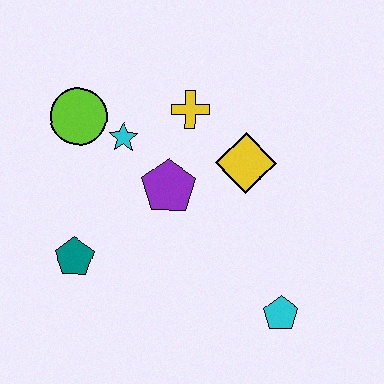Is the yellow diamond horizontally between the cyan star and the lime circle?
No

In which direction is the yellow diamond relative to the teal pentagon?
The yellow diamond is to the right of the teal pentagon.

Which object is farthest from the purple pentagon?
The cyan pentagon is farthest from the purple pentagon.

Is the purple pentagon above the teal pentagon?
Yes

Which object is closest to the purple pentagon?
The cyan star is closest to the purple pentagon.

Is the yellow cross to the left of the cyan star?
No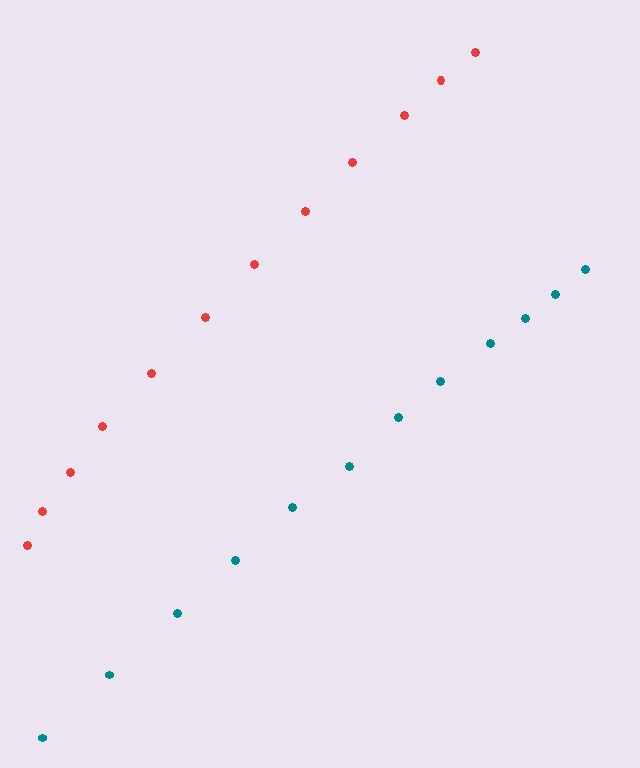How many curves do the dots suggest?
There are 2 distinct paths.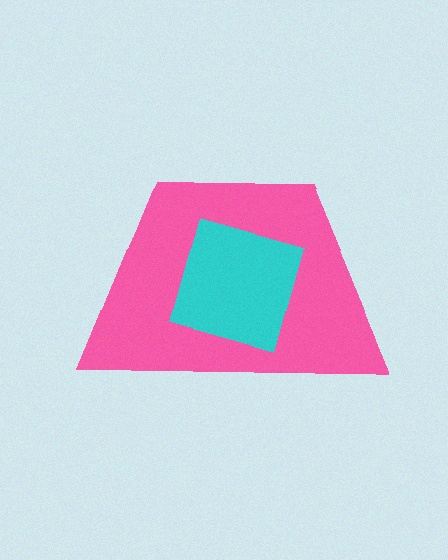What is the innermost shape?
The cyan square.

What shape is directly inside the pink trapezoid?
The cyan square.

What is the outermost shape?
The pink trapezoid.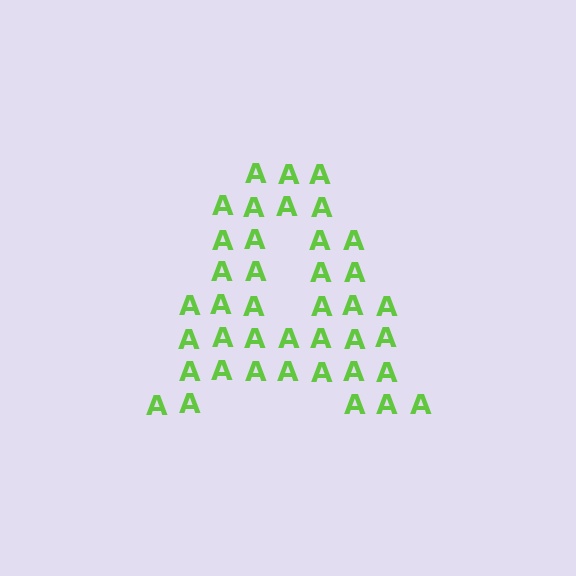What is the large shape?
The large shape is the letter A.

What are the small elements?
The small elements are letter A's.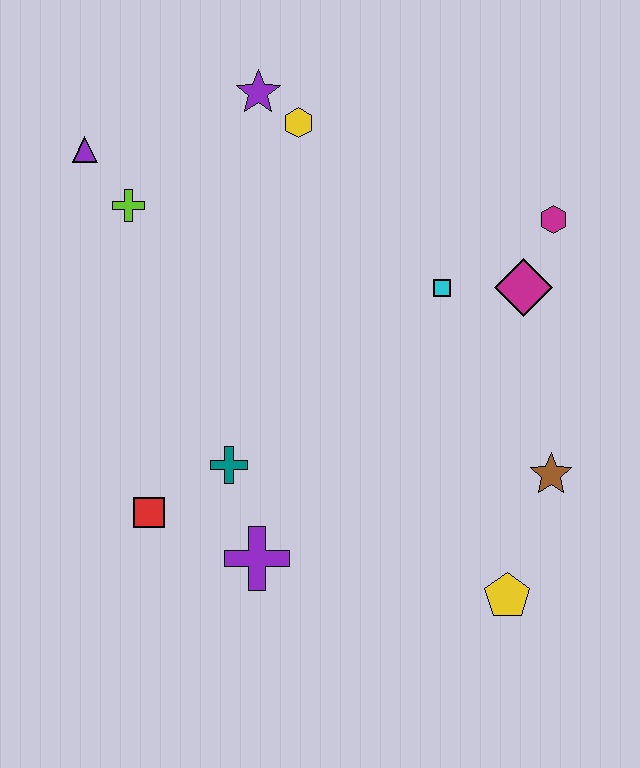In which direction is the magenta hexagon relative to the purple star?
The magenta hexagon is to the right of the purple star.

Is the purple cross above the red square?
No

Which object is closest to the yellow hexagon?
The purple star is closest to the yellow hexagon.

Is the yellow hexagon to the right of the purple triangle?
Yes